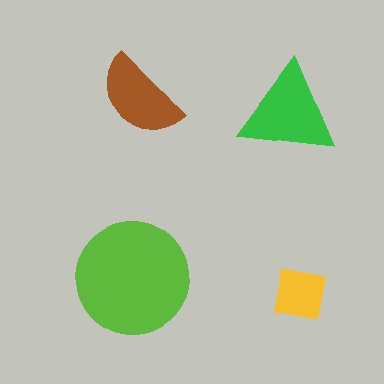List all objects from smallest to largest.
The yellow square, the brown semicircle, the green triangle, the lime circle.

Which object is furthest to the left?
The lime circle is leftmost.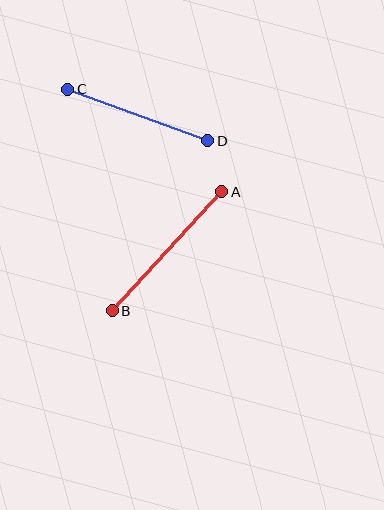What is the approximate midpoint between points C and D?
The midpoint is at approximately (138, 115) pixels.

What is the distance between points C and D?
The distance is approximately 149 pixels.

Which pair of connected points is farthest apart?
Points A and B are farthest apart.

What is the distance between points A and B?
The distance is approximately 162 pixels.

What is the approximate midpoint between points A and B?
The midpoint is at approximately (167, 251) pixels.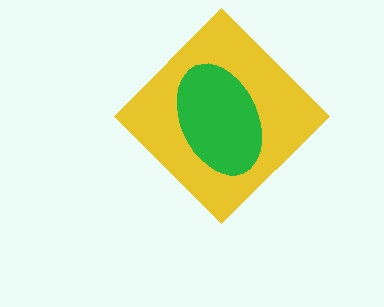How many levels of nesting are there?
2.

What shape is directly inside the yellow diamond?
The green ellipse.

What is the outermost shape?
The yellow diamond.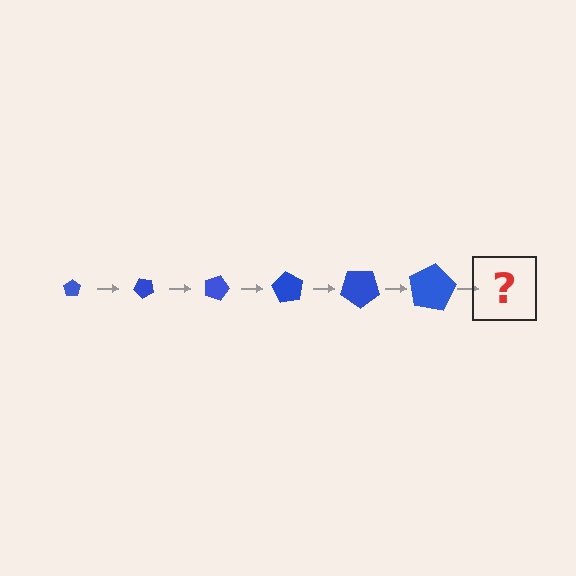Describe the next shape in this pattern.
It should be a pentagon, larger than the previous one and rotated 270 degrees from the start.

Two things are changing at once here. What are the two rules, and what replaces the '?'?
The two rules are that the pentagon grows larger each step and it rotates 45 degrees each step. The '?' should be a pentagon, larger than the previous one and rotated 270 degrees from the start.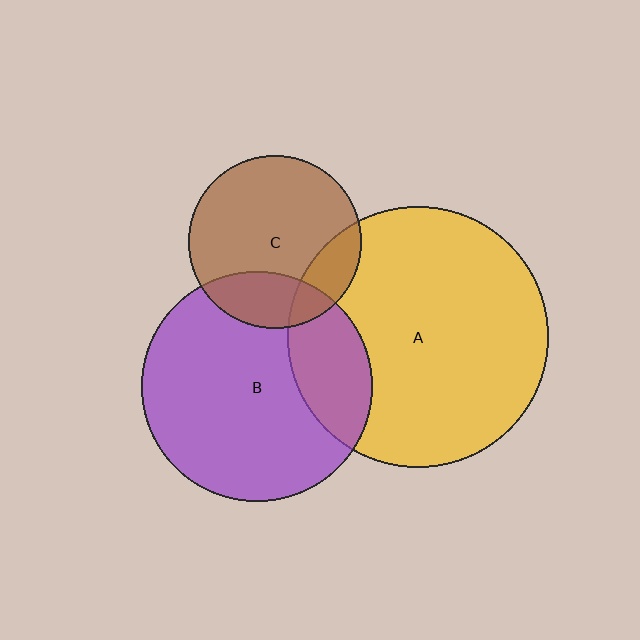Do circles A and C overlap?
Yes.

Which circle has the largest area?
Circle A (yellow).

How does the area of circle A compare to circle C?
Approximately 2.3 times.